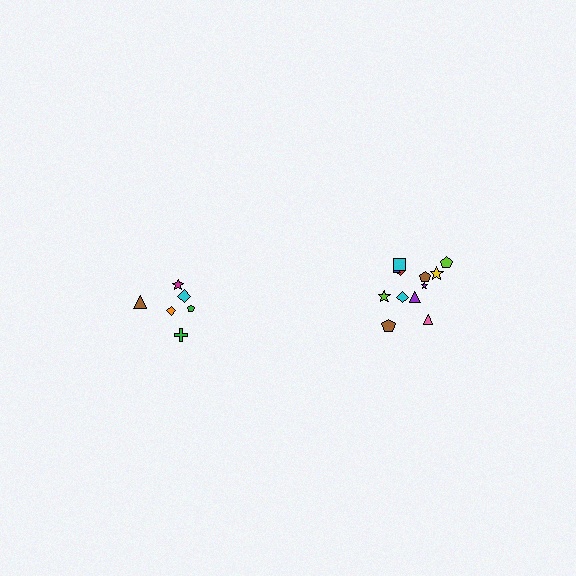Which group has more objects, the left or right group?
The right group.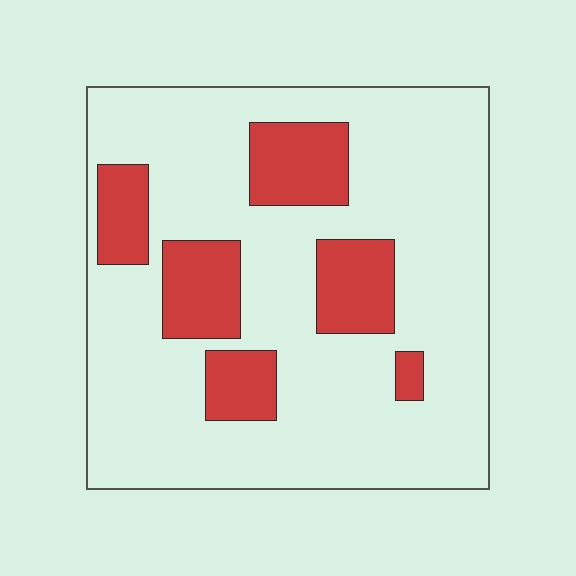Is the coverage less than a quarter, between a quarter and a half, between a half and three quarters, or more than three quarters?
Less than a quarter.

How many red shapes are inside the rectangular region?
6.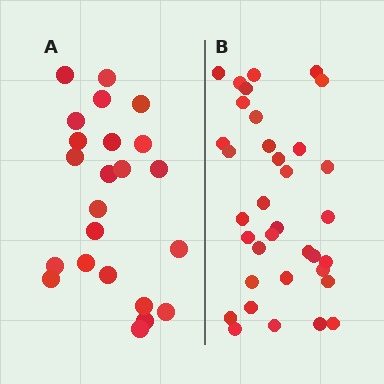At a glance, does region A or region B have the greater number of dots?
Region B (the right region) has more dots.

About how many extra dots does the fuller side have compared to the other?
Region B has roughly 12 or so more dots than region A.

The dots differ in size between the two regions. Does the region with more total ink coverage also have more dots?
No. Region A has more total ink coverage because its dots are larger, but region B actually contains more individual dots. Total area can be misleading — the number of items is what matters here.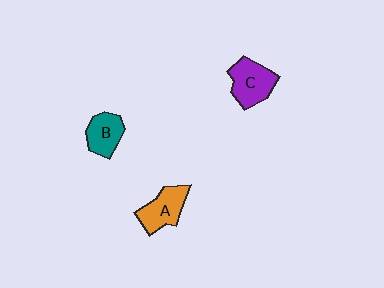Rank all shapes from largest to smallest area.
From largest to smallest: C (purple), A (orange), B (teal).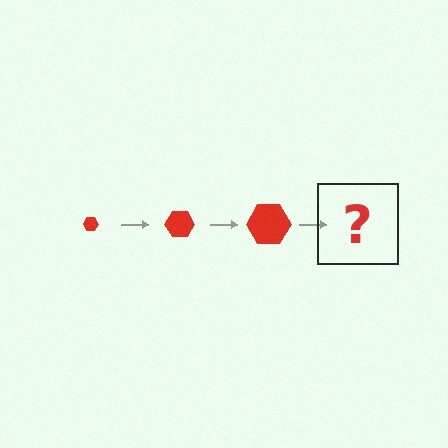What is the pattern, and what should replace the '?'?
The pattern is that the hexagon gets progressively larger each step. The '?' should be a red hexagon, larger than the previous one.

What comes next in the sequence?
The next element should be a red hexagon, larger than the previous one.